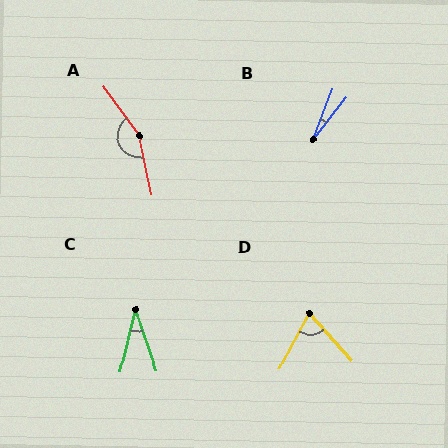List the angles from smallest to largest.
B (17°), C (32°), D (69°), A (155°).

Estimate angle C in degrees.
Approximately 32 degrees.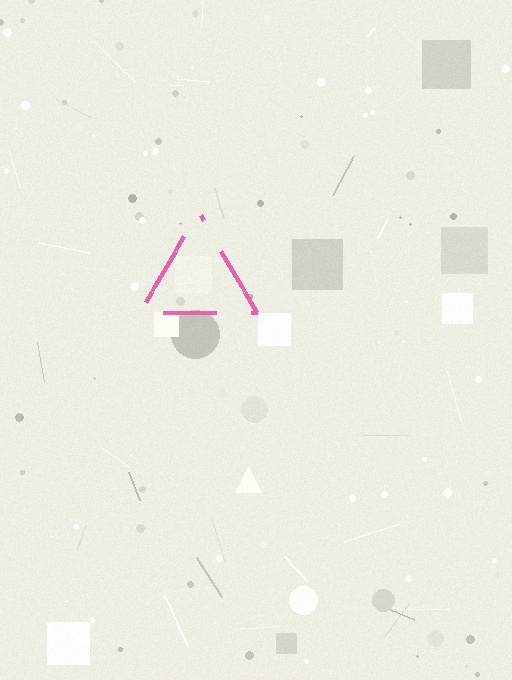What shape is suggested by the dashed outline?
The dashed outline suggests a triangle.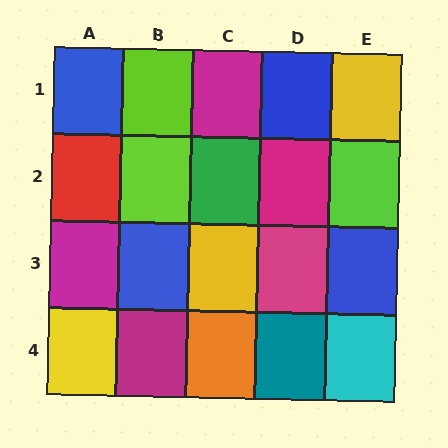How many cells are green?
1 cell is green.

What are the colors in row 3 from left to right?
Magenta, blue, yellow, magenta, blue.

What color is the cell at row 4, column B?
Magenta.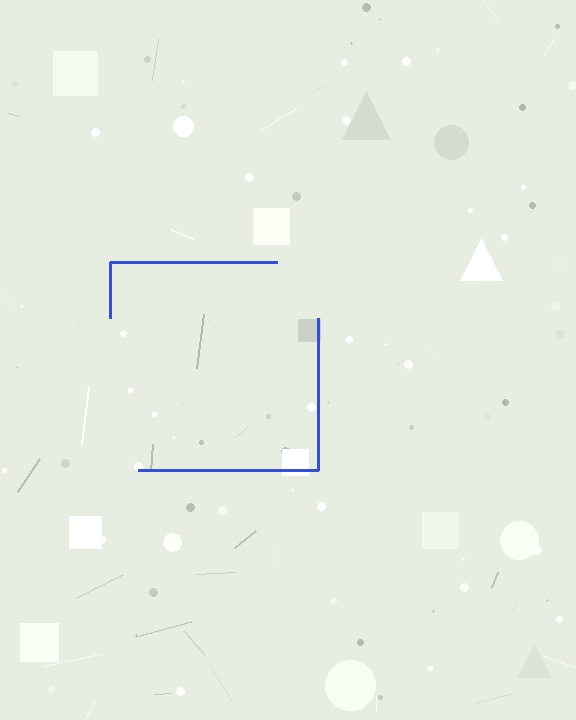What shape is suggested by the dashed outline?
The dashed outline suggests a square.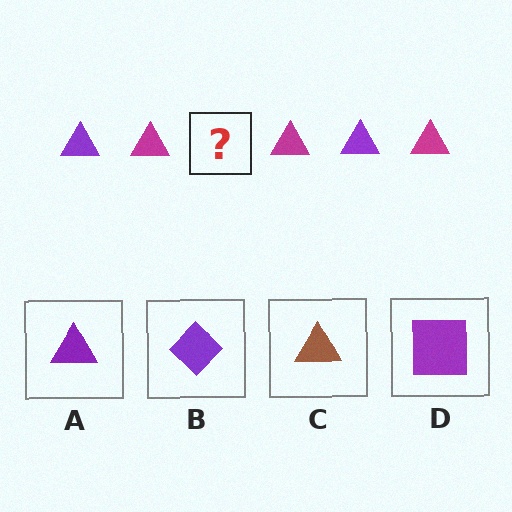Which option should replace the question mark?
Option A.